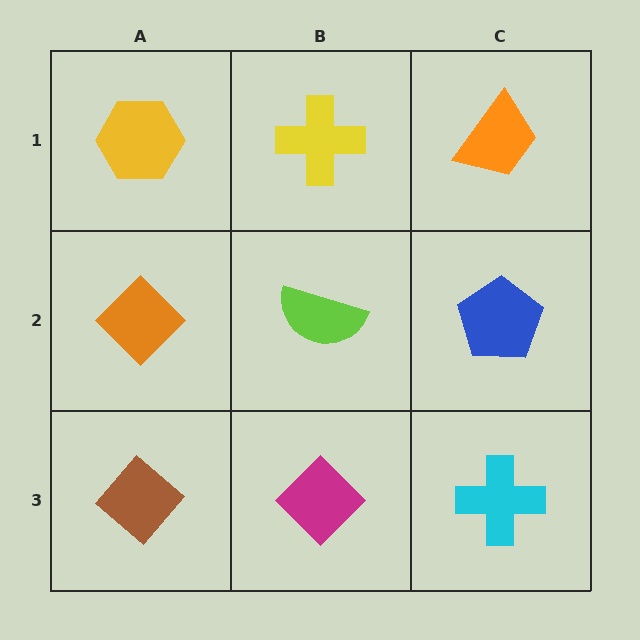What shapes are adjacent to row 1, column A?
An orange diamond (row 2, column A), a yellow cross (row 1, column B).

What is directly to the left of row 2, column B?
An orange diamond.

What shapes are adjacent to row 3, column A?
An orange diamond (row 2, column A), a magenta diamond (row 3, column B).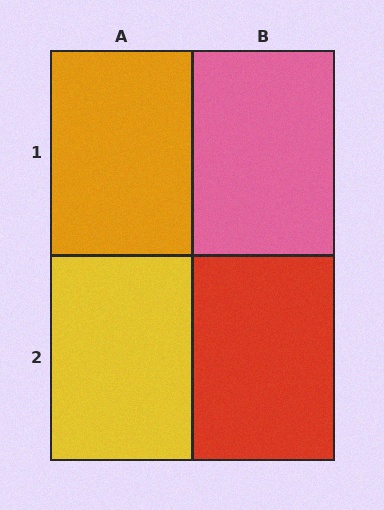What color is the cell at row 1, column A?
Orange.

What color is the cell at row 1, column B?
Pink.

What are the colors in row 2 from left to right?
Yellow, red.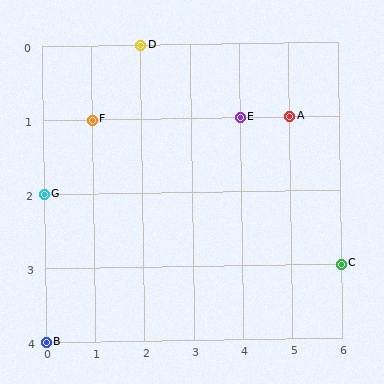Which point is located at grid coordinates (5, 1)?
Point A is at (5, 1).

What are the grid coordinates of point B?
Point B is at grid coordinates (0, 4).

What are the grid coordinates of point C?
Point C is at grid coordinates (6, 3).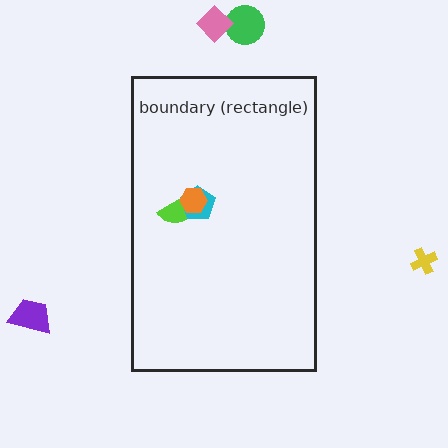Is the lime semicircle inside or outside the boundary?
Inside.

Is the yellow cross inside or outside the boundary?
Outside.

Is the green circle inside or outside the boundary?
Outside.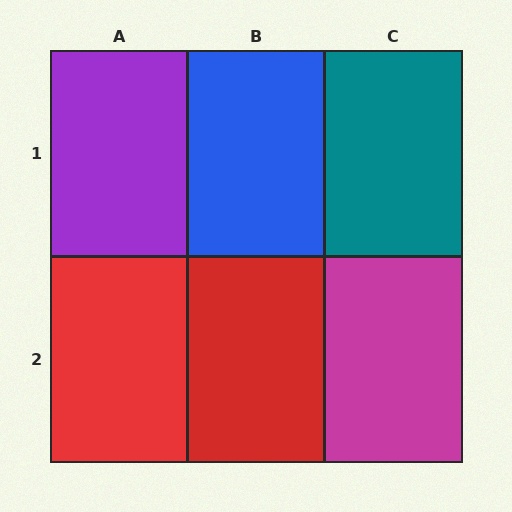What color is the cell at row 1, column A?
Purple.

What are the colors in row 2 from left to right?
Red, red, magenta.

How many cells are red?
2 cells are red.